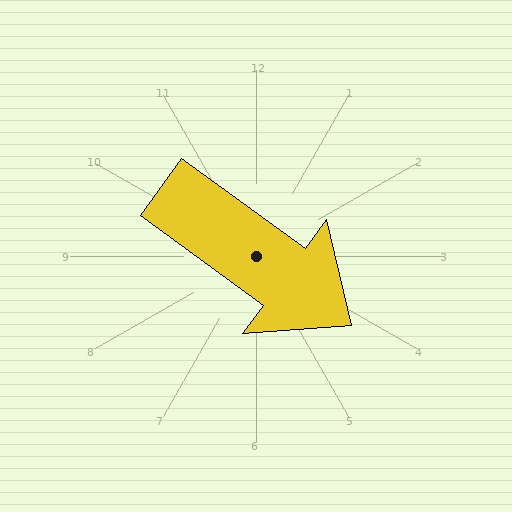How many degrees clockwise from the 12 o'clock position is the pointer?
Approximately 126 degrees.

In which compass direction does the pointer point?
Southeast.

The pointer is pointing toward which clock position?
Roughly 4 o'clock.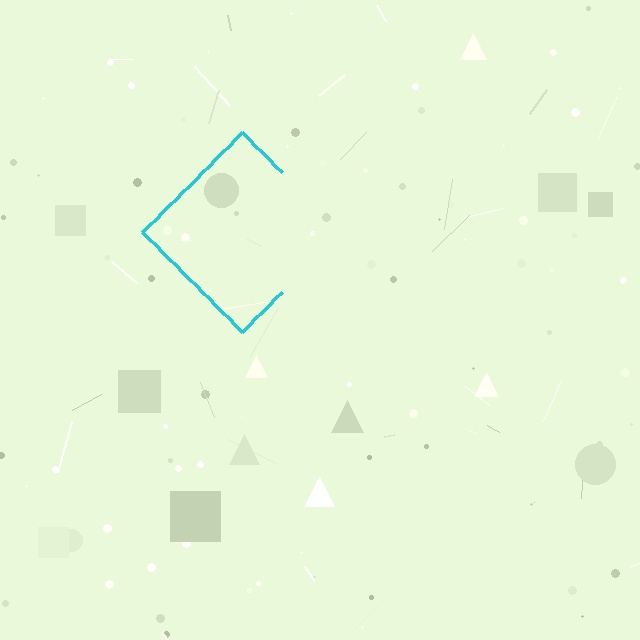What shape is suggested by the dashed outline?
The dashed outline suggests a diamond.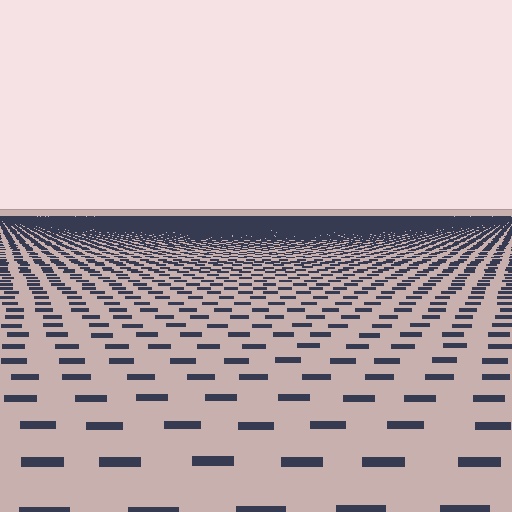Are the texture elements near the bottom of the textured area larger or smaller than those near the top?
Larger. Near the bottom, elements are closer to the viewer and appear at a bigger on-screen size.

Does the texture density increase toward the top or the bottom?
Density increases toward the top.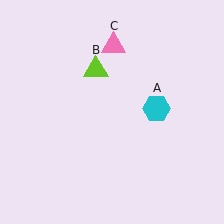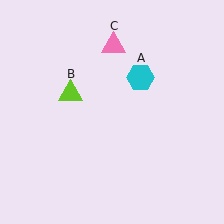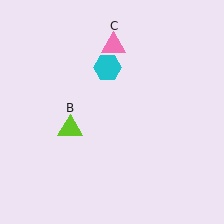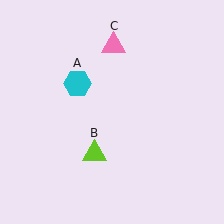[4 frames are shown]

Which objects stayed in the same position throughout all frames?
Pink triangle (object C) remained stationary.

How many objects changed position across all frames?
2 objects changed position: cyan hexagon (object A), lime triangle (object B).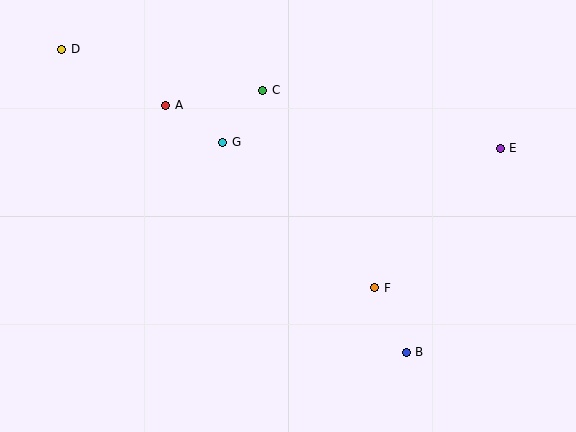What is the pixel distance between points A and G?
The distance between A and G is 68 pixels.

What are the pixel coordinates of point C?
Point C is at (263, 90).